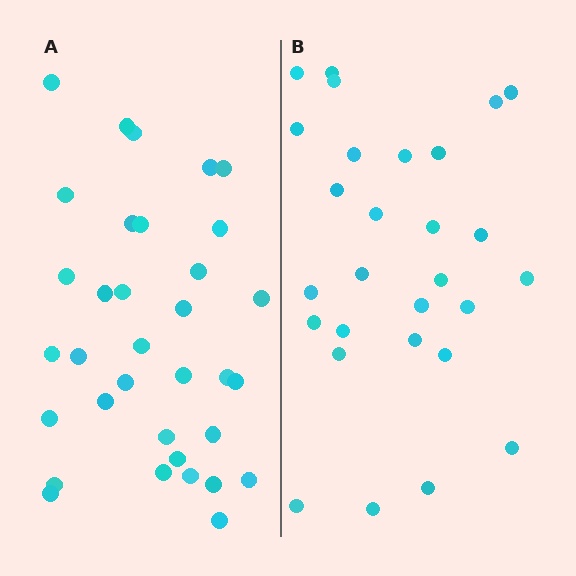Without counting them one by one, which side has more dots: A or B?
Region A (the left region) has more dots.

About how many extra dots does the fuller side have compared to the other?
Region A has about 6 more dots than region B.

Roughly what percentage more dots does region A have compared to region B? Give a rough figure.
About 20% more.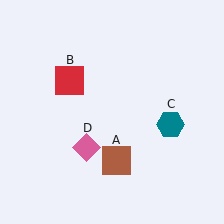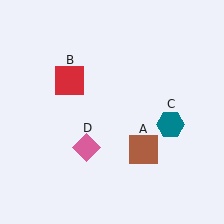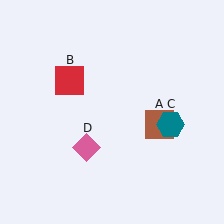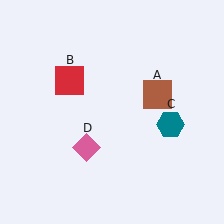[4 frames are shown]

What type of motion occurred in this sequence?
The brown square (object A) rotated counterclockwise around the center of the scene.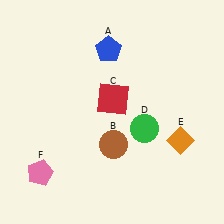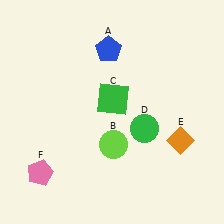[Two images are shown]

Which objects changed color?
B changed from brown to lime. C changed from red to green.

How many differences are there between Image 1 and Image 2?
There are 2 differences between the two images.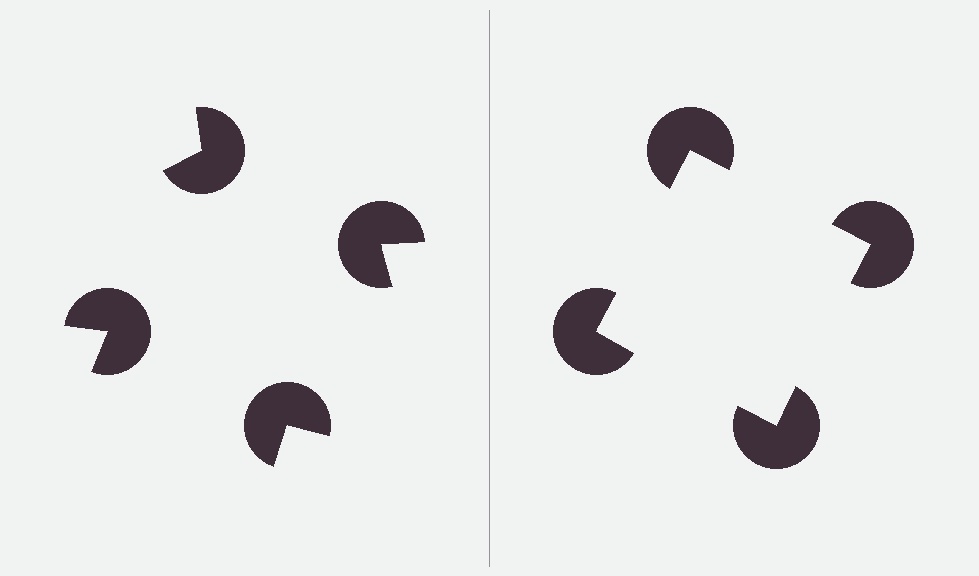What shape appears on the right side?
An illusory square.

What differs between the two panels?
The pac-man discs are positioned identically on both sides; only the wedge orientations differ. On the right they align to a square; on the left they are misaligned.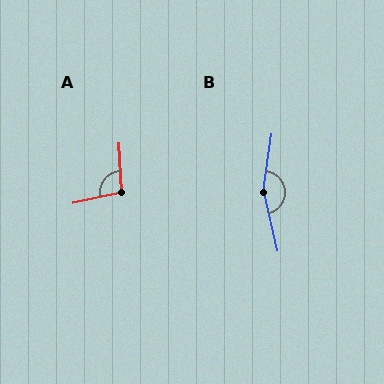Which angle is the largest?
B, at approximately 159 degrees.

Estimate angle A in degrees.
Approximately 100 degrees.